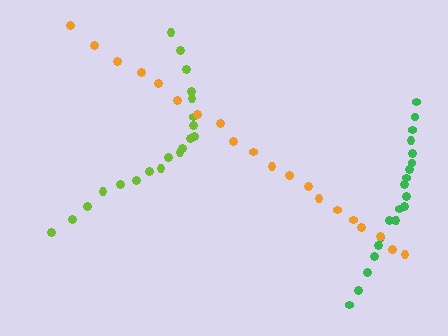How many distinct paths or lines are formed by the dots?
There are 3 distinct paths.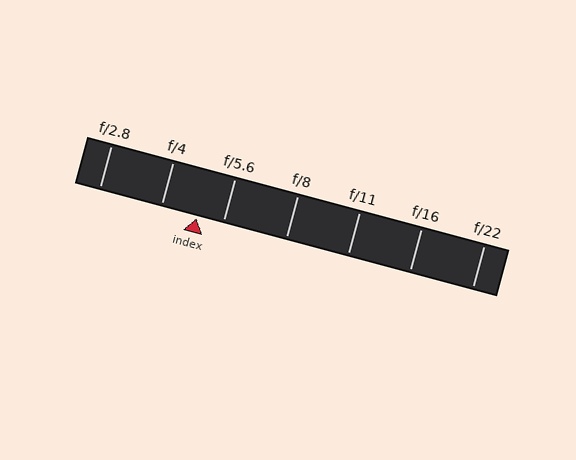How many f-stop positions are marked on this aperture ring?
There are 7 f-stop positions marked.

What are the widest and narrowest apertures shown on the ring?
The widest aperture shown is f/2.8 and the narrowest is f/22.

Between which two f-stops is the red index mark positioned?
The index mark is between f/4 and f/5.6.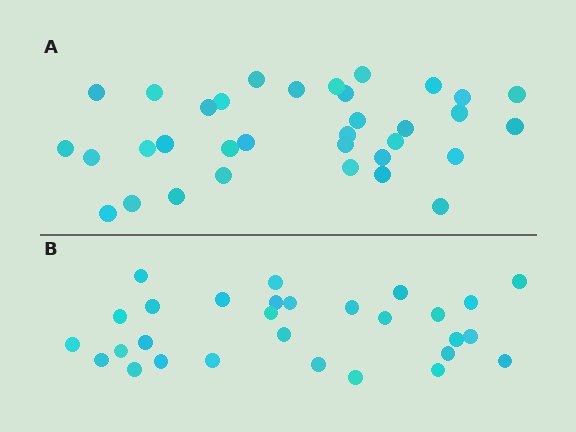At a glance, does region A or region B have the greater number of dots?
Region A (the top region) has more dots.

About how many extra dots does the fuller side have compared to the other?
Region A has about 5 more dots than region B.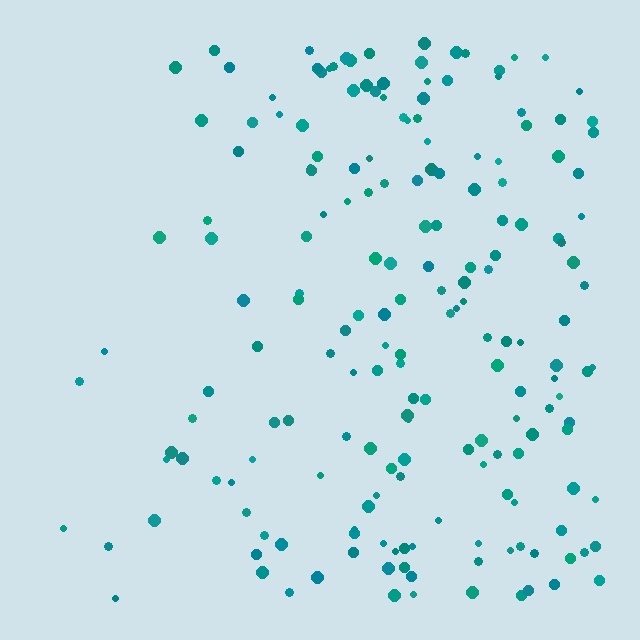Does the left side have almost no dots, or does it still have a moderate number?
Still a moderate number, just noticeably fewer than the right.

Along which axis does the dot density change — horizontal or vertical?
Horizontal.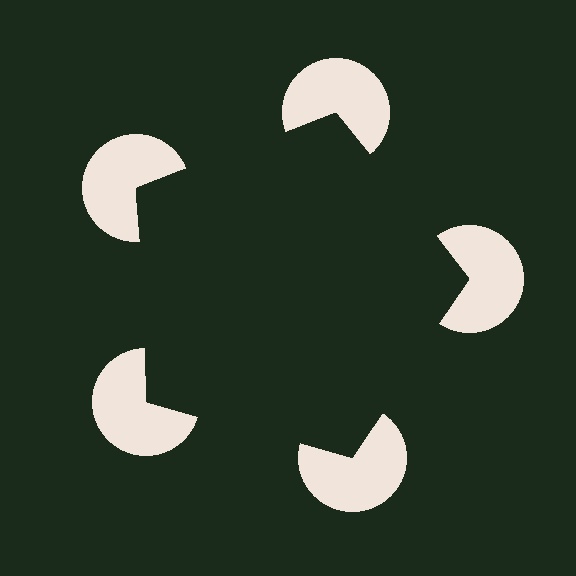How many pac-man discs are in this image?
There are 5 — one at each vertex of the illusory pentagon.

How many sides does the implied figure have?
5 sides.